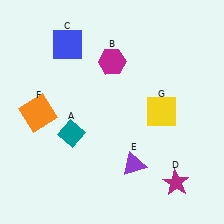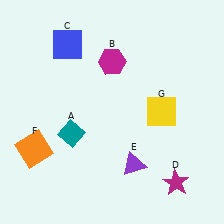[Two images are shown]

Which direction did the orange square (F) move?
The orange square (F) moved down.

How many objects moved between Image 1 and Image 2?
1 object moved between the two images.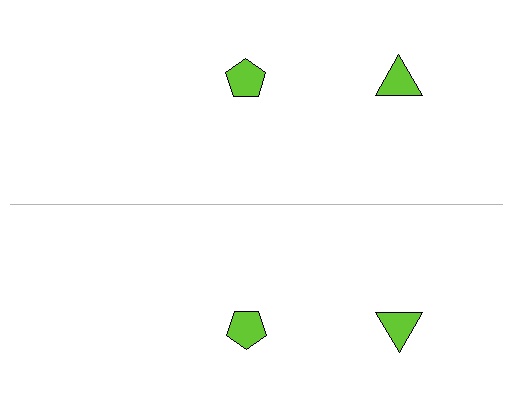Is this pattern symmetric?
Yes, this pattern has bilateral (reflection) symmetry.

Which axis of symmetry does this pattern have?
The pattern has a horizontal axis of symmetry running through the center of the image.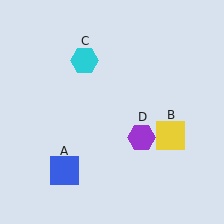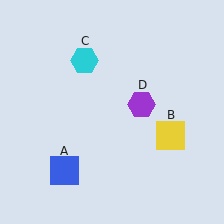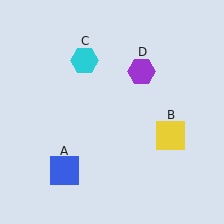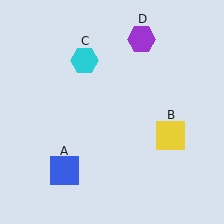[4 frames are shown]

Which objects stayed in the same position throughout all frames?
Blue square (object A) and yellow square (object B) and cyan hexagon (object C) remained stationary.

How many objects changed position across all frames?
1 object changed position: purple hexagon (object D).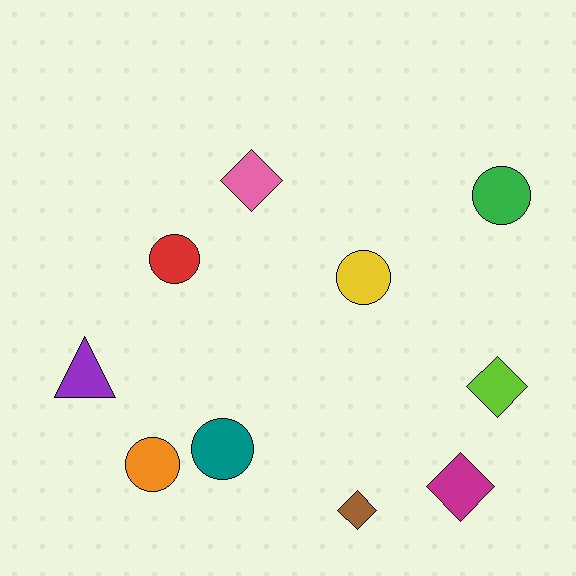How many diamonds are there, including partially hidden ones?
There are 4 diamonds.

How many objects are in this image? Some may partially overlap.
There are 10 objects.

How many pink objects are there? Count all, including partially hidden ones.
There is 1 pink object.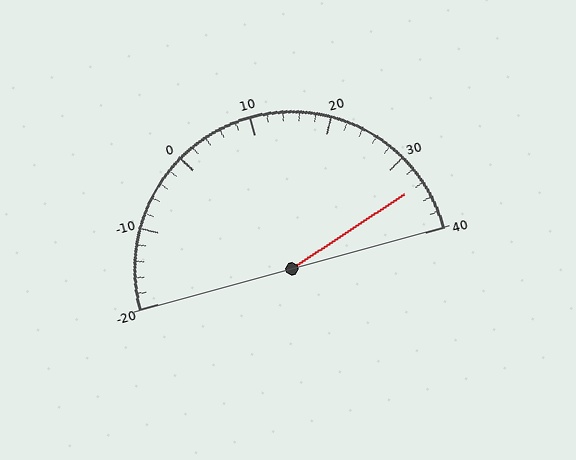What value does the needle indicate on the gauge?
The needle indicates approximately 34.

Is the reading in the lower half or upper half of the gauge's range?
The reading is in the upper half of the range (-20 to 40).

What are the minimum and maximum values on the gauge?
The gauge ranges from -20 to 40.